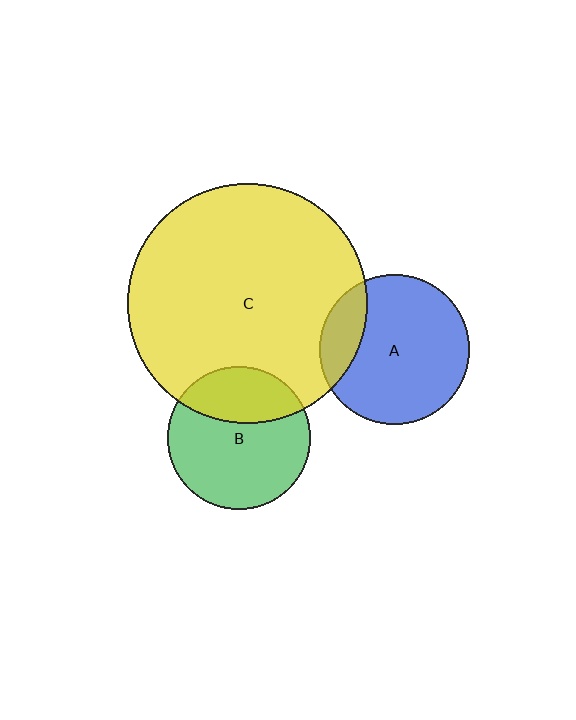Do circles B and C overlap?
Yes.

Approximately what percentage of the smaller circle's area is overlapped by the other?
Approximately 30%.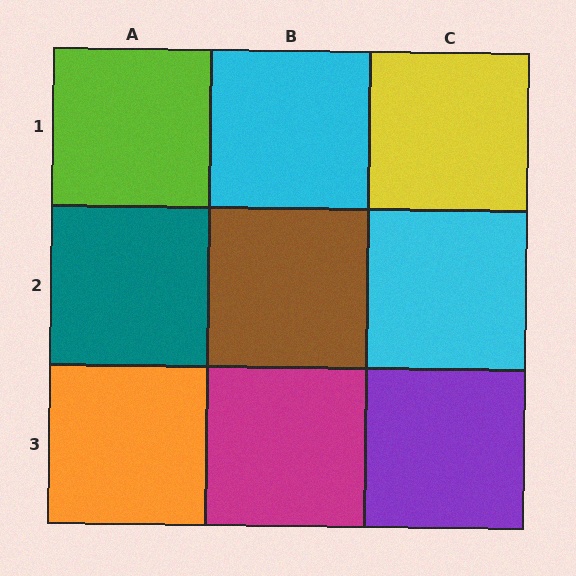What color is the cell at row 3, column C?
Purple.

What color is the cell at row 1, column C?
Yellow.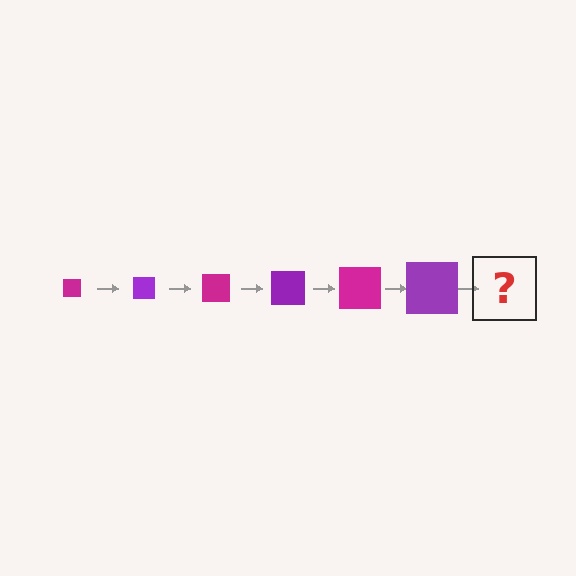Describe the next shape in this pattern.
It should be a magenta square, larger than the previous one.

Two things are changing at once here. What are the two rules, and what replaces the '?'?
The two rules are that the square grows larger each step and the color cycles through magenta and purple. The '?' should be a magenta square, larger than the previous one.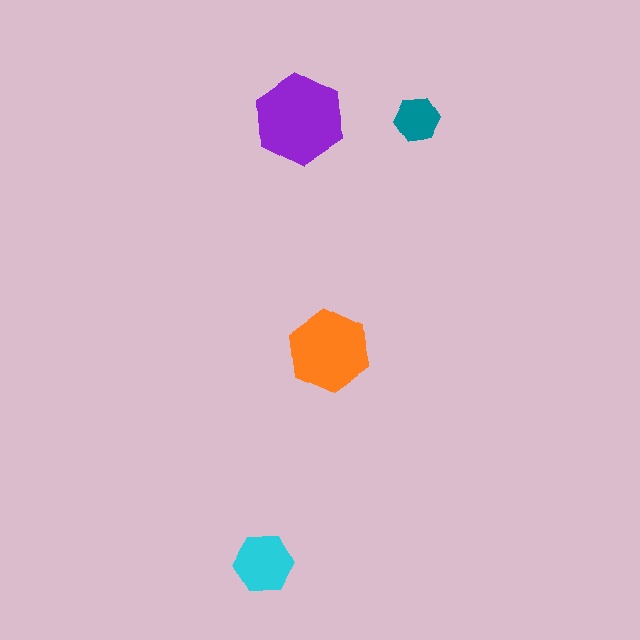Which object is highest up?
The purple hexagon is topmost.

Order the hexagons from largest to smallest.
the purple one, the orange one, the cyan one, the teal one.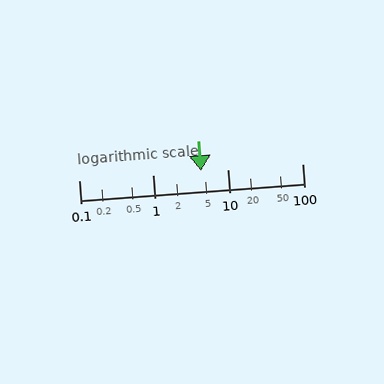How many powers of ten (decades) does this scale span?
The scale spans 3 decades, from 0.1 to 100.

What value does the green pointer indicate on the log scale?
The pointer indicates approximately 4.4.